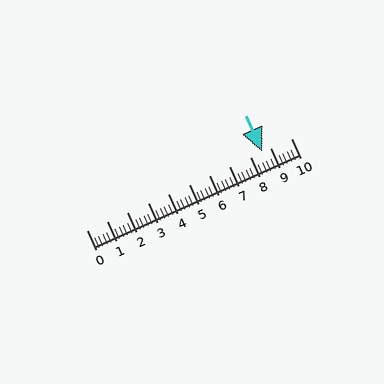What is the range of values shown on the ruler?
The ruler shows values from 0 to 10.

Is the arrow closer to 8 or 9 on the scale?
The arrow is closer to 9.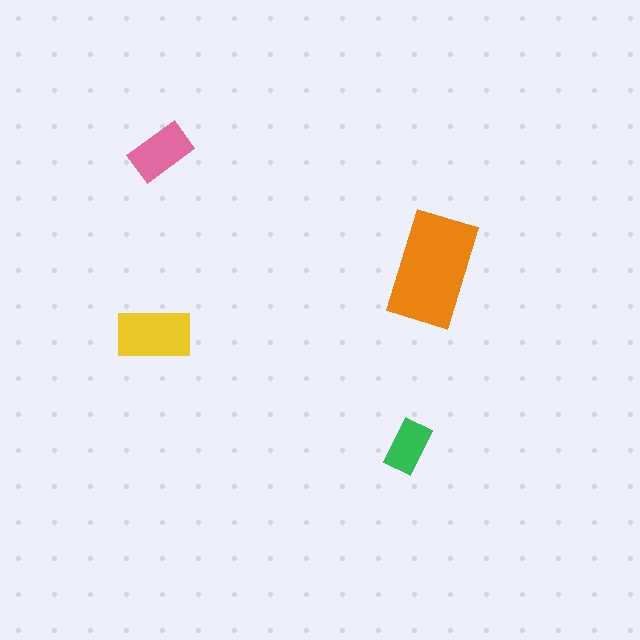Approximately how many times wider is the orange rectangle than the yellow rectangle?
About 1.5 times wider.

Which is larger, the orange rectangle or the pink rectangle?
The orange one.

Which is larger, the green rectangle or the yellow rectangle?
The yellow one.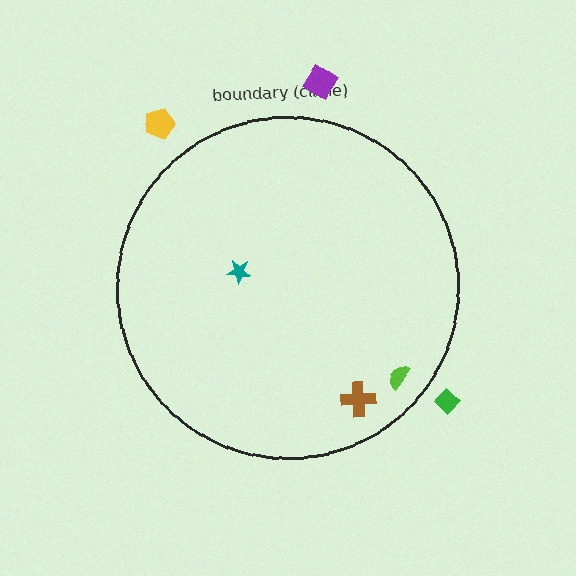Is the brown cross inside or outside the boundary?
Inside.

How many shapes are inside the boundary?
3 inside, 3 outside.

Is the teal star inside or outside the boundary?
Inside.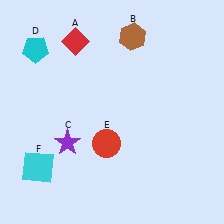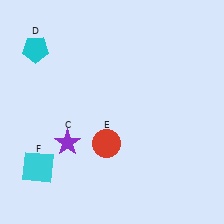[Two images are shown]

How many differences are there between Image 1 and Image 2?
There are 2 differences between the two images.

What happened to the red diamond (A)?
The red diamond (A) was removed in Image 2. It was in the top-left area of Image 1.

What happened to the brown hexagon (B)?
The brown hexagon (B) was removed in Image 2. It was in the top-right area of Image 1.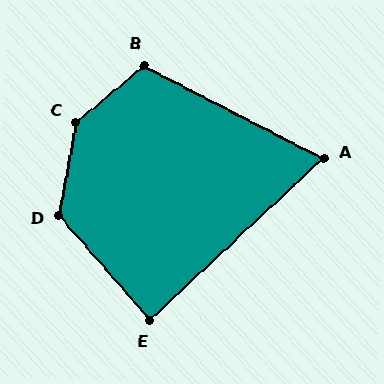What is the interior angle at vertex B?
Approximately 113 degrees (obtuse).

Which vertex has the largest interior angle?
C, at approximately 140 degrees.